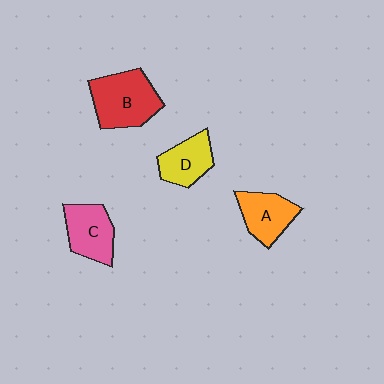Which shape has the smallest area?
Shape D (yellow).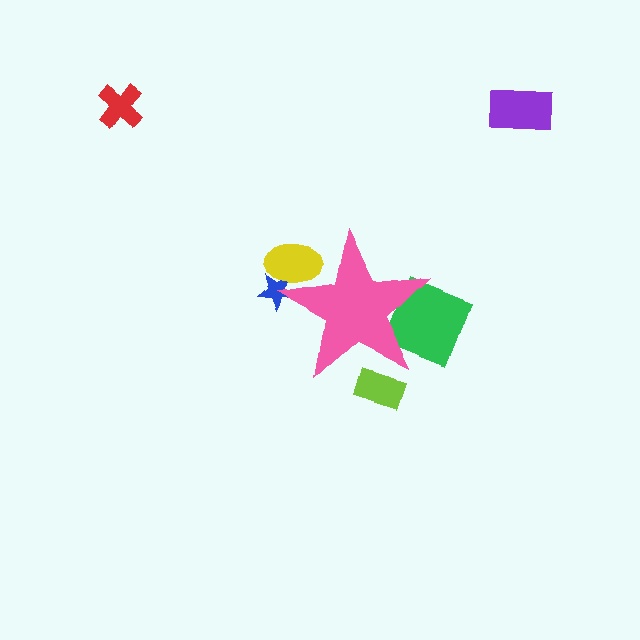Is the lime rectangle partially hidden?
Yes, the lime rectangle is partially hidden behind the pink star.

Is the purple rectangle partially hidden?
No, the purple rectangle is fully visible.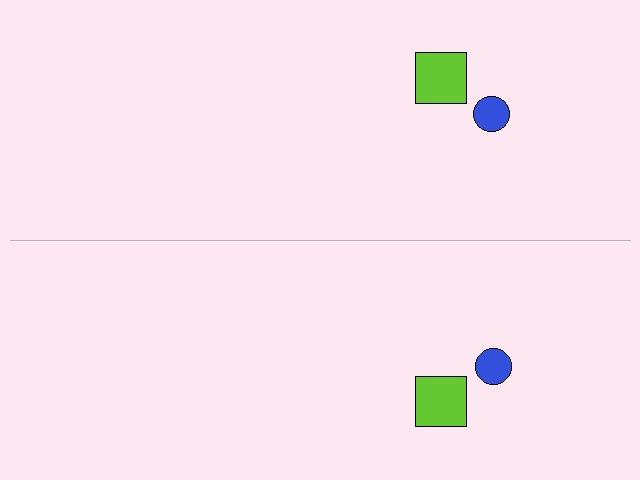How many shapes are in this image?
There are 4 shapes in this image.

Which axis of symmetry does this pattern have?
The pattern has a horizontal axis of symmetry running through the center of the image.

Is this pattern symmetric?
Yes, this pattern has bilateral (reflection) symmetry.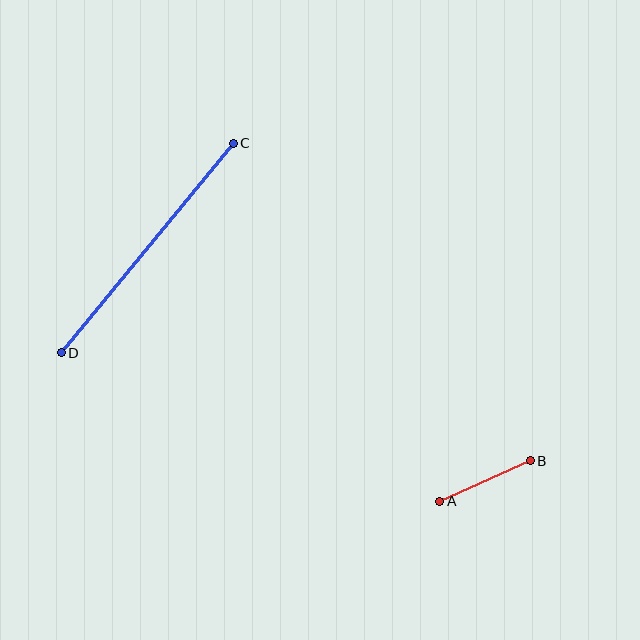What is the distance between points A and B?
The distance is approximately 99 pixels.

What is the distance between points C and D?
The distance is approximately 271 pixels.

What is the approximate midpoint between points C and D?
The midpoint is at approximately (147, 248) pixels.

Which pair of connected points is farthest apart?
Points C and D are farthest apart.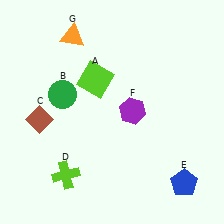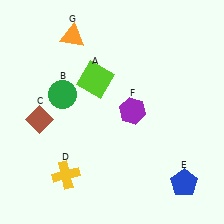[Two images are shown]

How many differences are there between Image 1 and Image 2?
There is 1 difference between the two images.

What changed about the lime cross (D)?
In Image 1, D is lime. In Image 2, it changed to yellow.